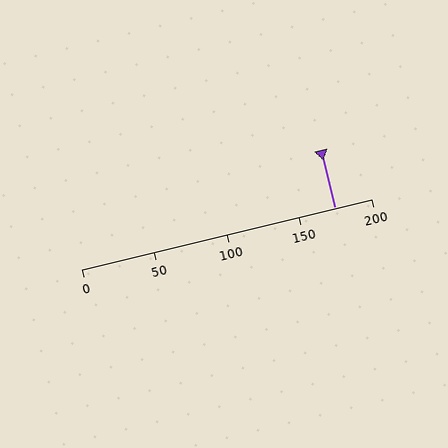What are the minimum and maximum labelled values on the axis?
The axis runs from 0 to 200.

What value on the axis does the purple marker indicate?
The marker indicates approximately 175.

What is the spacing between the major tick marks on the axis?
The major ticks are spaced 50 apart.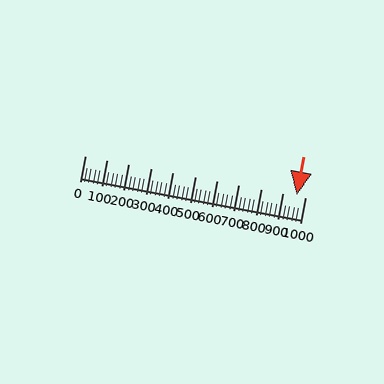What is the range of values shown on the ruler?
The ruler shows values from 0 to 1000.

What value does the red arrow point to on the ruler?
The red arrow points to approximately 961.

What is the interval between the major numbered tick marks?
The major tick marks are spaced 100 units apart.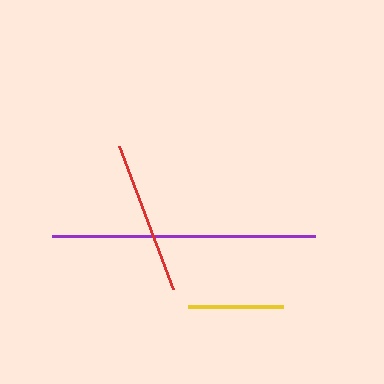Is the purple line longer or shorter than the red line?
The purple line is longer than the red line.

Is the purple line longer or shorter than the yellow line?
The purple line is longer than the yellow line.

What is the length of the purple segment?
The purple segment is approximately 263 pixels long.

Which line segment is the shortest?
The yellow line is the shortest at approximately 95 pixels.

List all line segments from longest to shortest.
From longest to shortest: purple, red, yellow.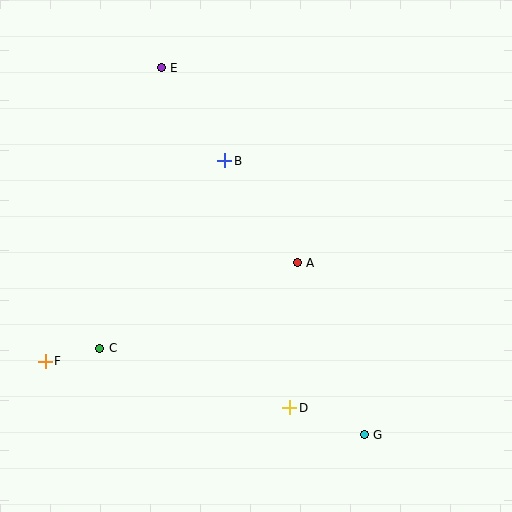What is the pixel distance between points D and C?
The distance between D and C is 199 pixels.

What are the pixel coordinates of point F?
Point F is at (45, 361).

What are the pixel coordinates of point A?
Point A is at (297, 263).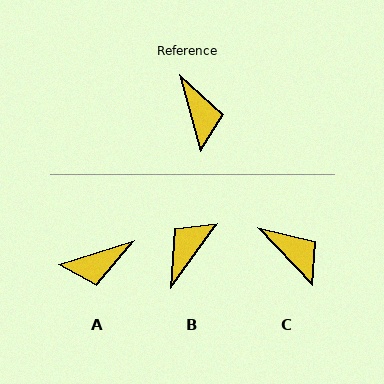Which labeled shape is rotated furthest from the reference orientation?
B, about 129 degrees away.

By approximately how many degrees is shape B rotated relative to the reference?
Approximately 129 degrees counter-clockwise.